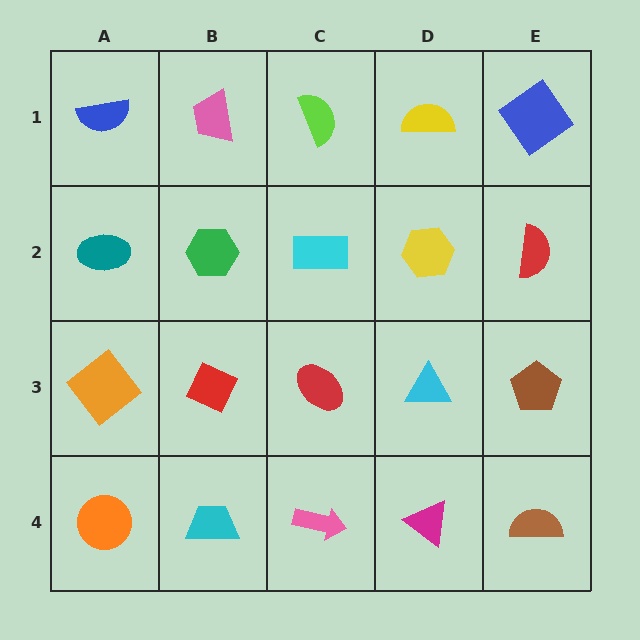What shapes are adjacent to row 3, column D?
A yellow hexagon (row 2, column D), a magenta triangle (row 4, column D), a red ellipse (row 3, column C), a brown pentagon (row 3, column E).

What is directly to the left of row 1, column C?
A pink trapezoid.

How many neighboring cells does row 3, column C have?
4.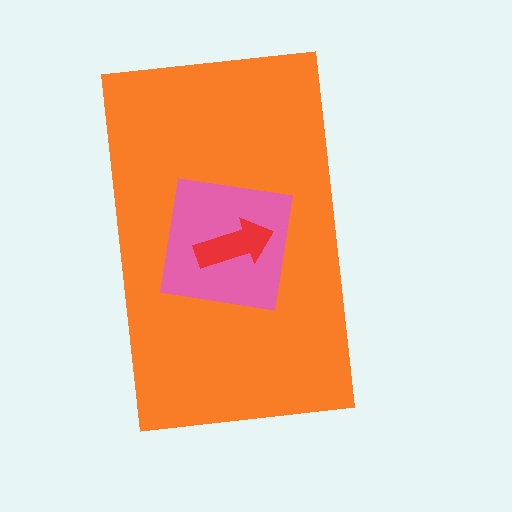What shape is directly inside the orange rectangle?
The pink square.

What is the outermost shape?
The orange rectangle.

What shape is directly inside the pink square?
The red arrow.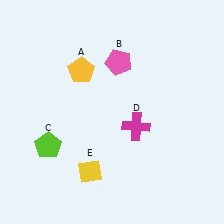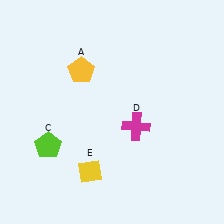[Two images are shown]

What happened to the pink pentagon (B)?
The pink pentagon (B) was removed in Image 2. It was in the top-right area of Image 1.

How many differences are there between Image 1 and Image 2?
There is 1 difference between the two images.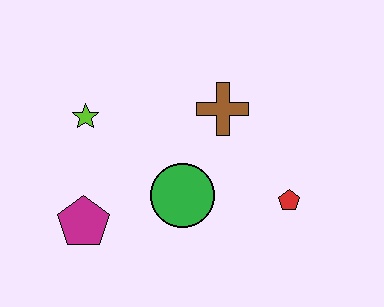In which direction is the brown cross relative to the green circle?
The brown cross is above the green circle.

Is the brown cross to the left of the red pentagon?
Yes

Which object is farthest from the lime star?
The red pentagon is farthest from the lime star.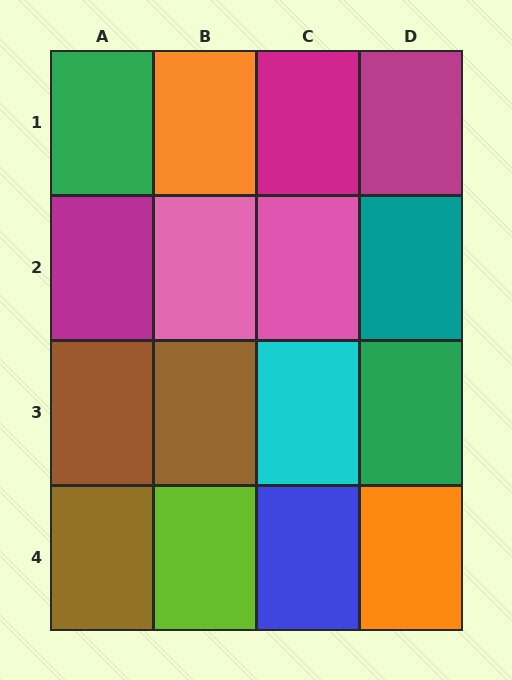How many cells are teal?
1 cell is teal.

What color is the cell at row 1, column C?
Magenta.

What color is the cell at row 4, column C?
Blue.